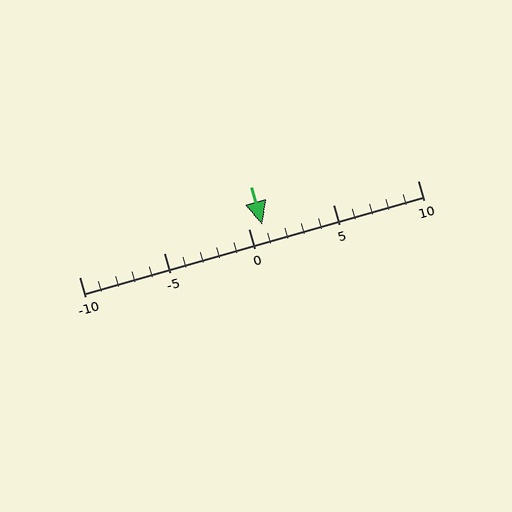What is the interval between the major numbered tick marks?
The major tick marks are spaced 5 units apart.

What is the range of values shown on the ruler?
The ruler shows values from -10 to 10.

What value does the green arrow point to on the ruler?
The green arrow points to approximately 1.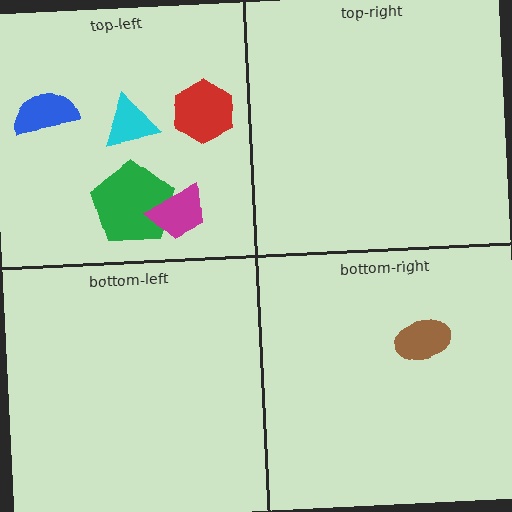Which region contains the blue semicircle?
The top-left region.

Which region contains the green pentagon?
The top-left region.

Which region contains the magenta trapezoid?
The top-left region.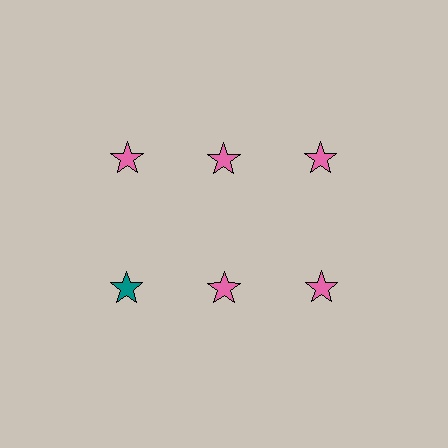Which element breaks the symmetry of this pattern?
The teal star in the second row, leftmost column breaks the symmetry. All other shapes are pink stars.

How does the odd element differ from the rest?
It has a different color: teal instead of pink.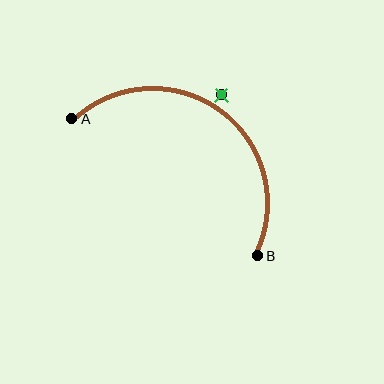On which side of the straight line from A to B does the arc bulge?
The arc bulges above and to the right of the straight line connecting A and B.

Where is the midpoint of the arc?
The arc midpoint is the point on the curve farthest from the straight line joining A and B. It sits above and to the right of that line.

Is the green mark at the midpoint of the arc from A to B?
No — the green mark does not lie on the arc at all. It sits slightly outside the curve.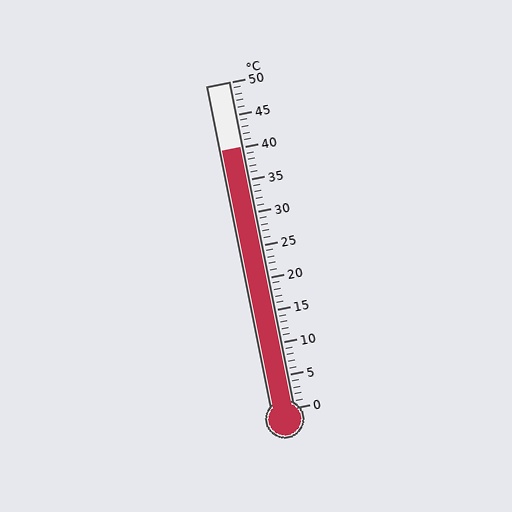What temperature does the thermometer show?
The thermometer shows approximately 40°C.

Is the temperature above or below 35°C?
The temperature is above 35°C.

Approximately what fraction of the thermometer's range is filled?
The thermometer is filled to approximately 80% of its range.